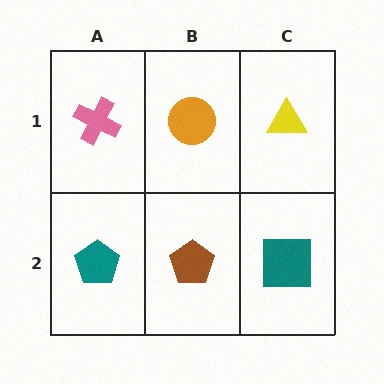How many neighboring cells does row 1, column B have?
3.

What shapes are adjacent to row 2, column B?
An orange circle (row 1, column B), a teal pentagon (row 2, column A), a teal square (row 2, column C).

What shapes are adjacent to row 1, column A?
A teal pentagon (row 2, column A), an orange circle (row 1, column B).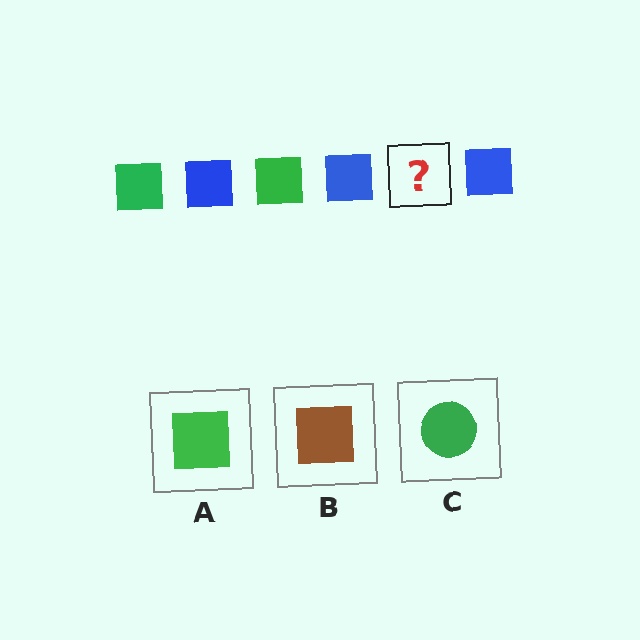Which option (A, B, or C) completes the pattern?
A.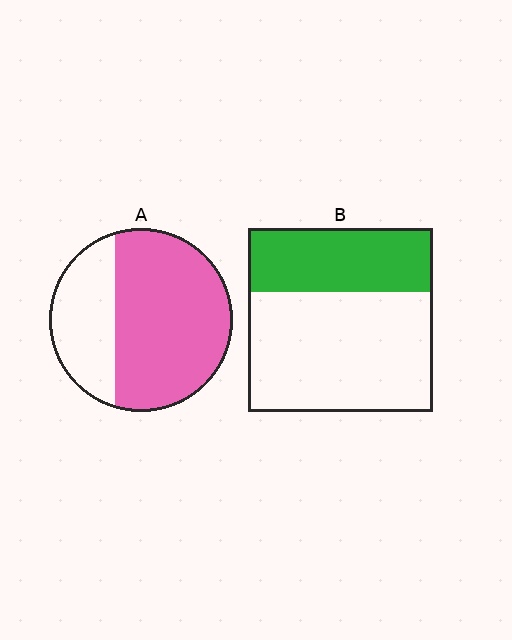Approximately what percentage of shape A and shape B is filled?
A is approximately 70% and B is approximately 35%.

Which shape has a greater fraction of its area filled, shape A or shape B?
Shape A.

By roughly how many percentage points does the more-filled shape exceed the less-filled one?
By roughly 35 percentage points (A over B).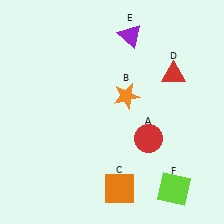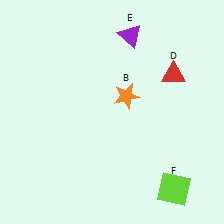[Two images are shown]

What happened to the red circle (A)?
The red circle (A) was removed in Image 2. It was in the bottom-right area of Image 1.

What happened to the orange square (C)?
The orange square (C) was removed in Image 2. It was in the bottom-right area of Image 1.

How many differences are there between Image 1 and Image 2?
There are 2 differences between the two images.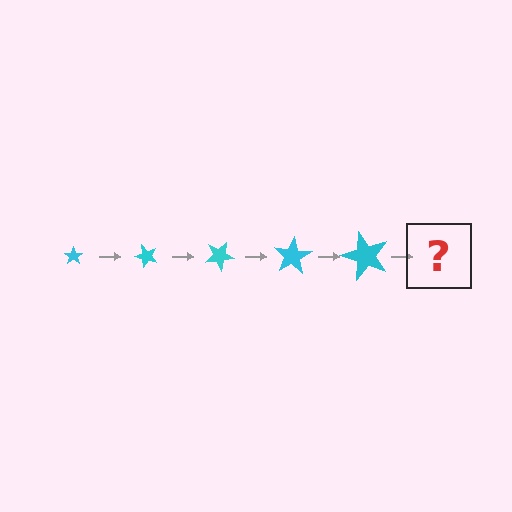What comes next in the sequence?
The next element should be a star, larger than the previous one and rotated 250 degrees from the start.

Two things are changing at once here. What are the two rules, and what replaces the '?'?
The two rules are that the star grows larger each step and it rotates 50 degrees each step. The '?' should be a star, larger than the previous one and rotated 250 degrees from the start.